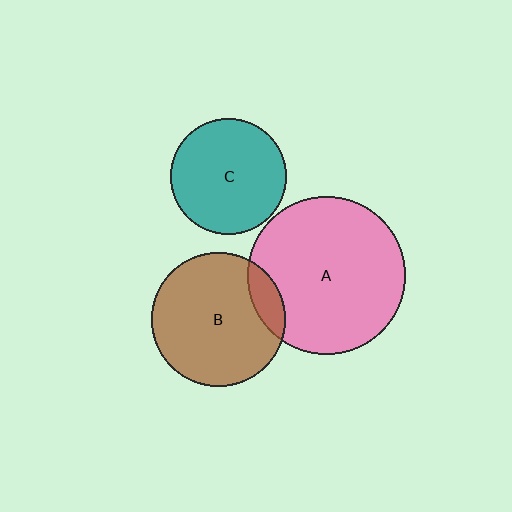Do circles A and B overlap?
Yes.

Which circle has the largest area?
Circle A (pink).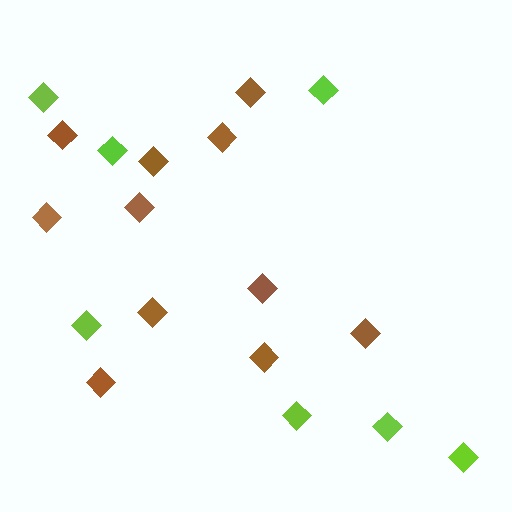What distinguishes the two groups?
There are 2 groups: one group of brown diamonds (11) and one group of lime diamonds (7).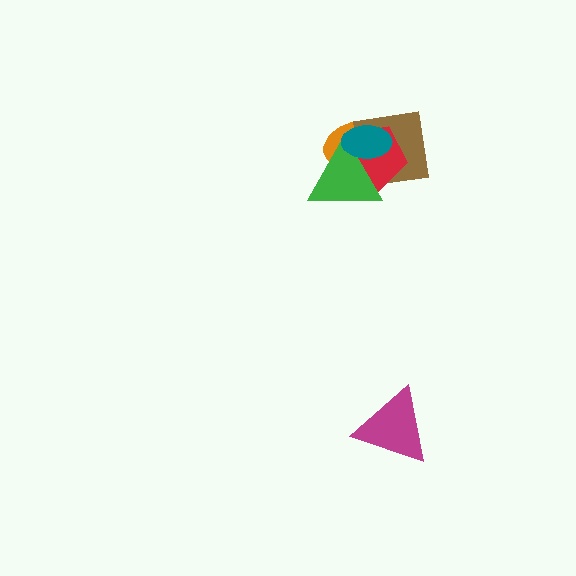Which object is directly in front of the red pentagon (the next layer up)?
The green triangle is directly in front of the red pentagon.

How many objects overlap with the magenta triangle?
0 objects overlap with the magenta triangle.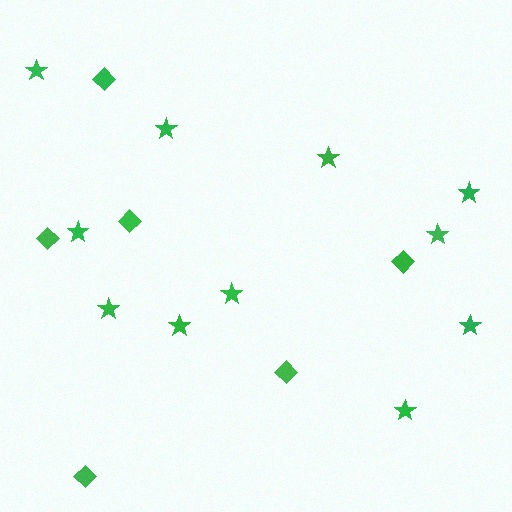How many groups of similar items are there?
There are 2 groups: one group of stars (11) and one group of diamonds (6).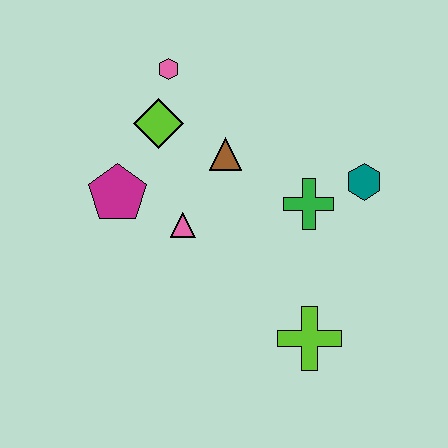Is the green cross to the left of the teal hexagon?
Yes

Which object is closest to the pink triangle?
The magenta pentagon is closest to the pink triangle.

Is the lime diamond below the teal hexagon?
No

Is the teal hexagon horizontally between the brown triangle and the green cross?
No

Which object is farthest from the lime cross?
The pink hexagon is farthest from the lime cross.